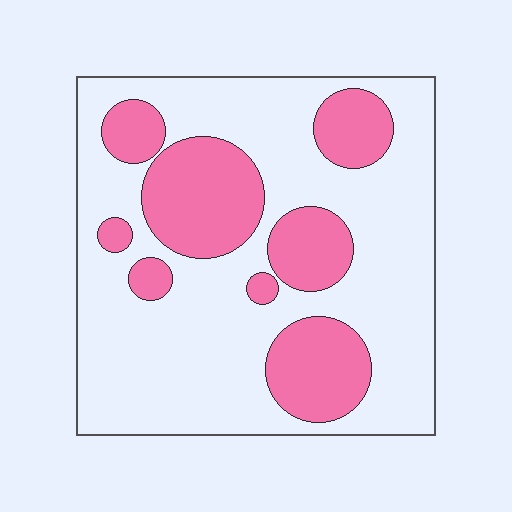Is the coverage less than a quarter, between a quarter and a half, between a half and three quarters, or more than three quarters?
Between a quarter and a half.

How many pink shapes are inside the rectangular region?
8.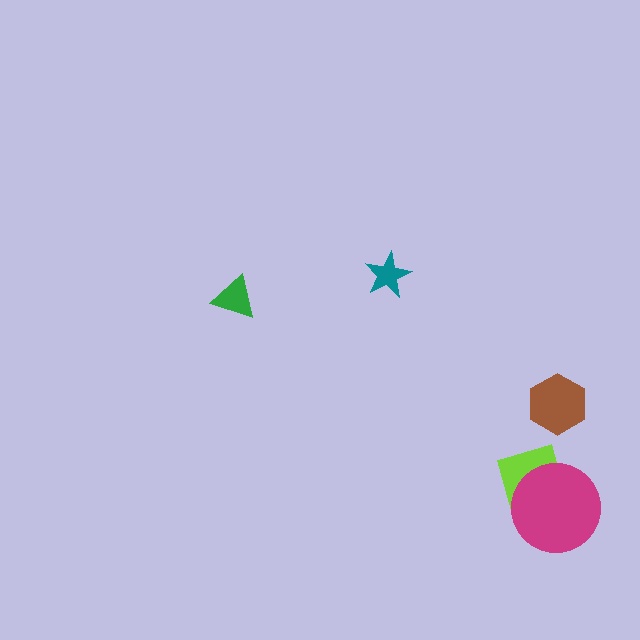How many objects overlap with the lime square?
1 object overlaps with the lime square.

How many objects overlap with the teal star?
0 objects overlap with the teal star.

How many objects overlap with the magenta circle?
1 object overlaps with the magenta circle.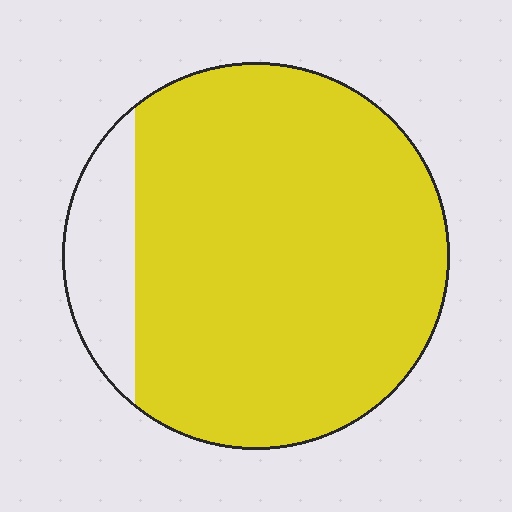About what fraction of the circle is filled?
About seven eighths (7/8).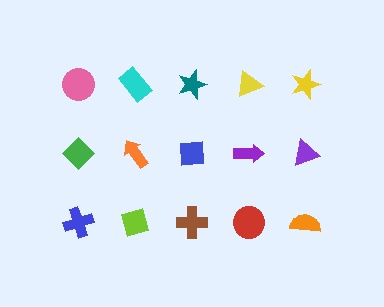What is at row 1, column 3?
A teal star.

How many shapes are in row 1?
5 shapes.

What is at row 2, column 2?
An orange arrow.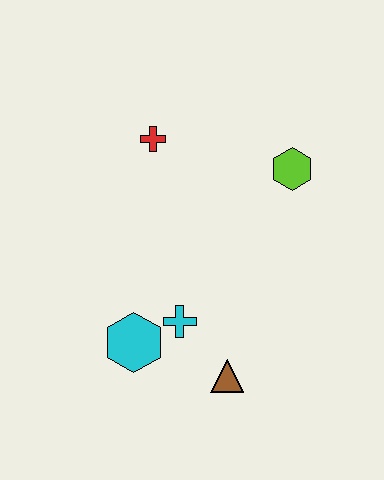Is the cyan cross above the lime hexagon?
No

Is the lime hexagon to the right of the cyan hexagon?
Yes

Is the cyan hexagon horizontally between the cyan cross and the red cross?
No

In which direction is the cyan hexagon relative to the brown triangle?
The cyan hexagon is to the left of the brown triangle.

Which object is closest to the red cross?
The lime hexagon is closest to the red cross.